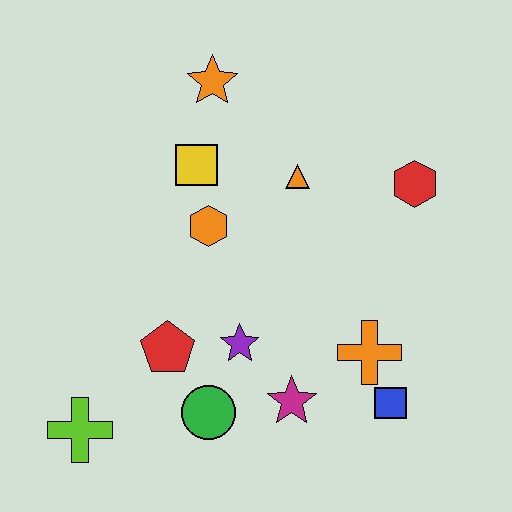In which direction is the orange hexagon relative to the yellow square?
The orange hexagon is below the yellow square.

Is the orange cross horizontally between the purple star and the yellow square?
No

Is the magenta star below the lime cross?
No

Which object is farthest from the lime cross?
The red hexagon is farthest from the lime cross.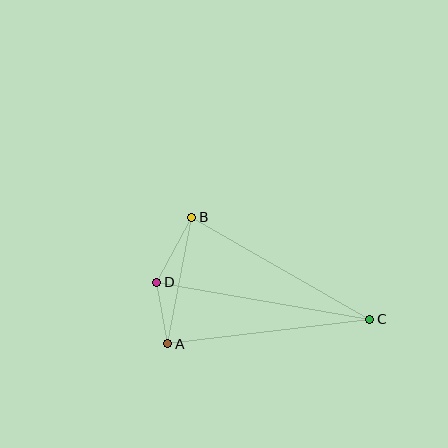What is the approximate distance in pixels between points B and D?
The distance between B and D is approximately 73 pixels.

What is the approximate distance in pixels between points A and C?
The distance between A and C is approximately 203 pixels.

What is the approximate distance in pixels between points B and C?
The distance between B and C is approximately 205 pixels.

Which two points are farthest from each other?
Points C and D are farthest from each other.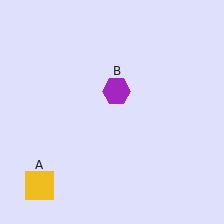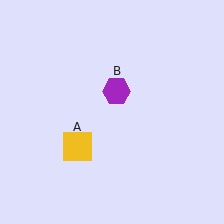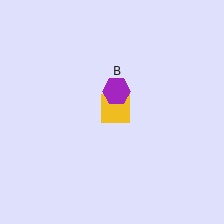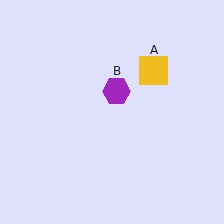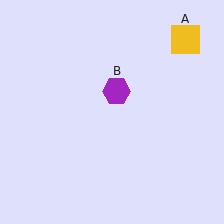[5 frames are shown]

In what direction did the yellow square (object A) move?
The yellow square (object A) moved up and to the right.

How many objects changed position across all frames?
1 object changed position: yellow square (object A).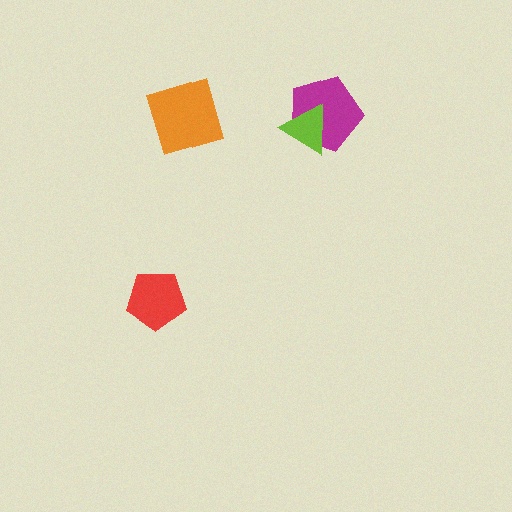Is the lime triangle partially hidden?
No, no other shape covers it.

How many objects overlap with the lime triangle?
1 object overlaps with the lime triangle.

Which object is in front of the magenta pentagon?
The lime triangle is in front of the magenta pentagon.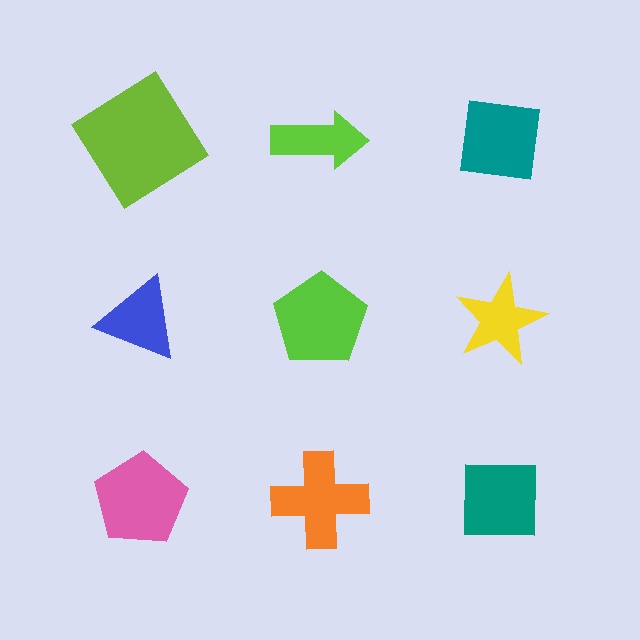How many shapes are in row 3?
3 shapes.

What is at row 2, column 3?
A yellow star.